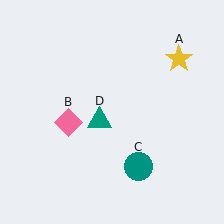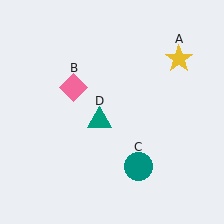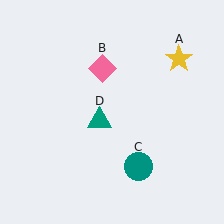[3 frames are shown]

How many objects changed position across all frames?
1 object changed position: pink diamond (object B).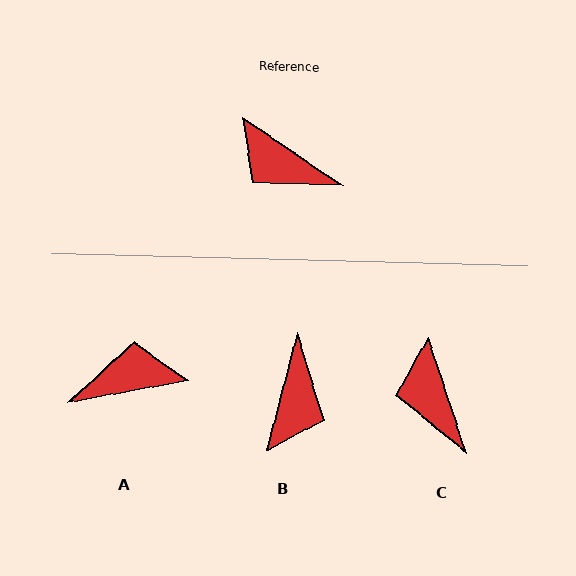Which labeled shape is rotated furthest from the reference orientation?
A, about 135 degrees away.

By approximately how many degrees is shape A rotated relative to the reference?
Approximately 135 degrees clockwise.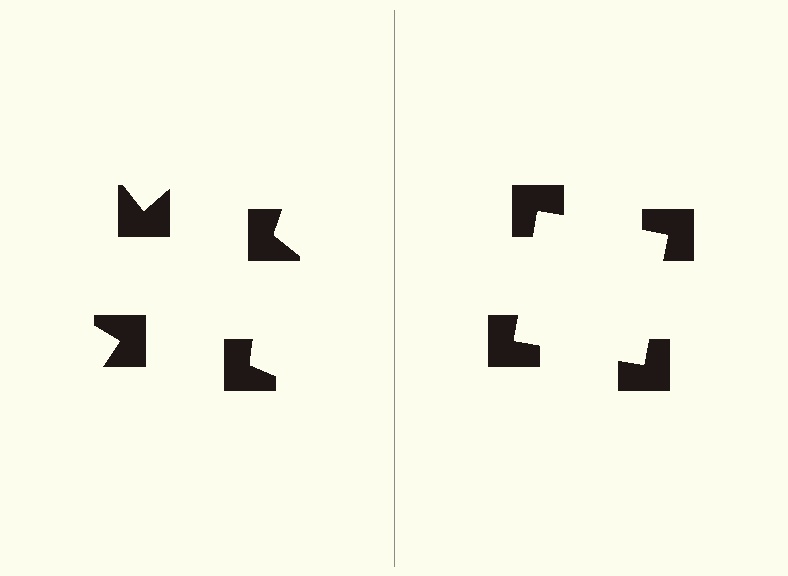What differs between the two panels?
The notched squares are positioned identically on both sides; only the wedge orientations differ. On the right they align to a square; on the left they are misaligned.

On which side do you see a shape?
An illusory square appears on the right side. On the left side the wedge cuts are rotated, so no coherent shape forms.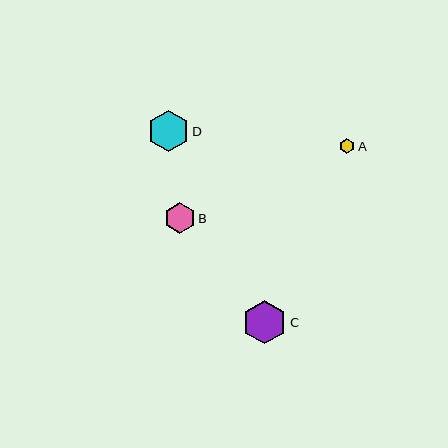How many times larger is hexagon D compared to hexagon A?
Hexagon D is approximately 2.6 times the size of hexagon A.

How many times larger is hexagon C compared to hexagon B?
Hexagon C is approximately 1.4 times the size of hexagon B.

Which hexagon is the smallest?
Hexagon A is the smallest with a size of approximately 16 pixels.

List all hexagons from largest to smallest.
From largest to smallest: C, D, B, A.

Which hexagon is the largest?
Hexagon C is the largest with a size of approximately 44 pixels.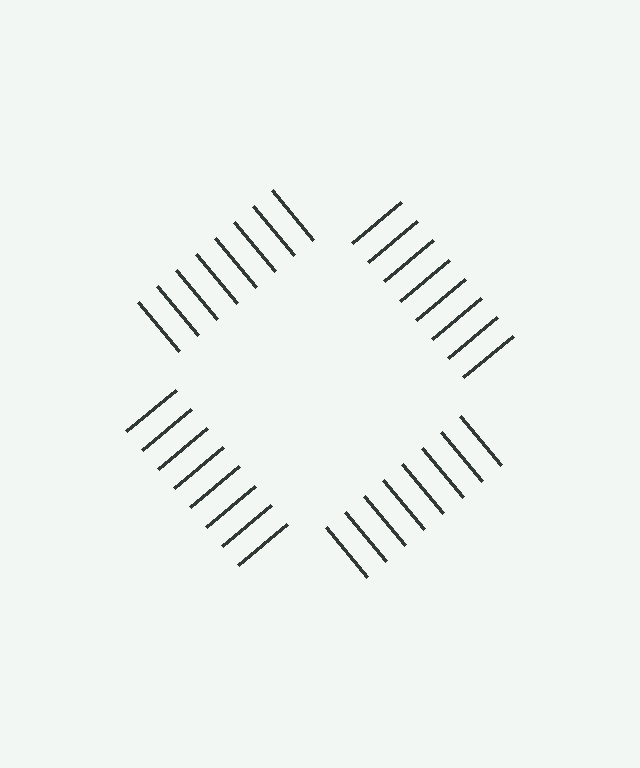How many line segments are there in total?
32 — 8 along each of the 4 edges.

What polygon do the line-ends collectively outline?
An illusory square — the line segments terminate on its edges but no continuous stroke is drawn.